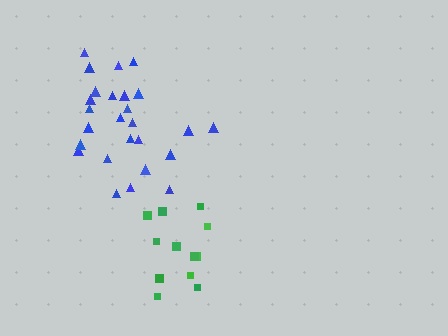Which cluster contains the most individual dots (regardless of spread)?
Blue (26).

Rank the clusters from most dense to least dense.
blue, green.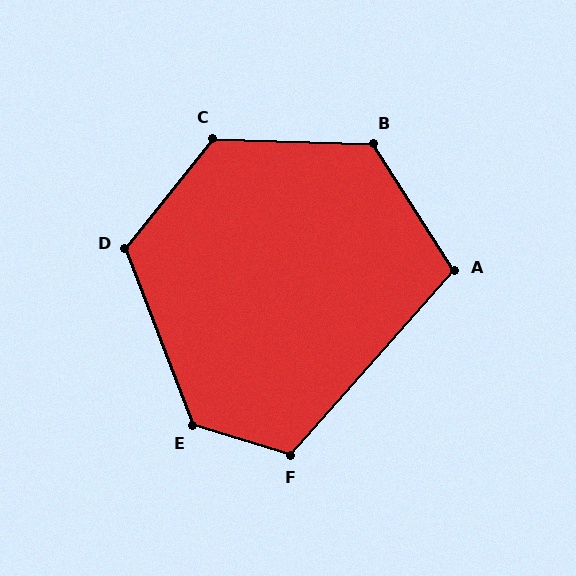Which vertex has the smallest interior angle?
A, at approximately 106 degrees.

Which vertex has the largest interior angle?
E, at approximately 128 degrees.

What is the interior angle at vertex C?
Approximately 127 degrees (obtuse).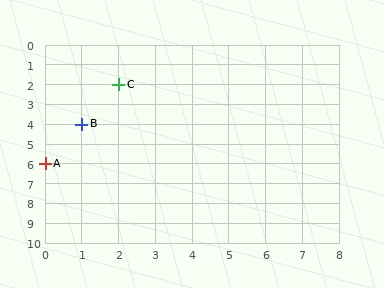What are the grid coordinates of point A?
Point A is at grid coordinates (0, 6).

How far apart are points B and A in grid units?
Points B and A are 1 column and 2 rows apart (about 2.2 grid units diagonally).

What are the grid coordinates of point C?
Point C is at grid coordinates (2, 2).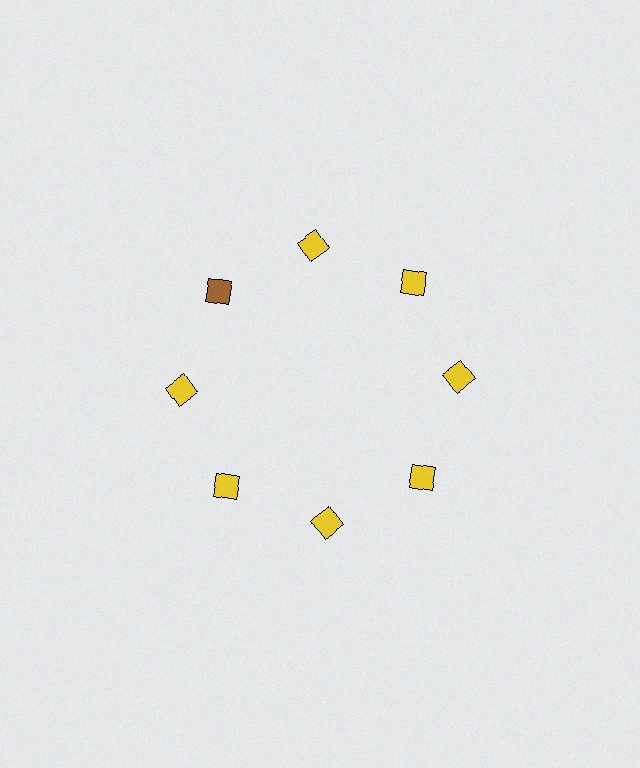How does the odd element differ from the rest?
It has a different color: brown instead of yellow.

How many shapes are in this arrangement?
There are 8 shapes arranged in a ring pattern.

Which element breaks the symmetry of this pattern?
The brown diamond at roughly the 10 o'clock position breaks the symmetry. All other shapes are yellow diamonds.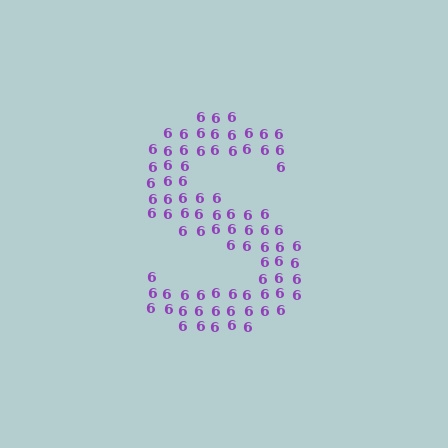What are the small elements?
The small elements are digit 6's.